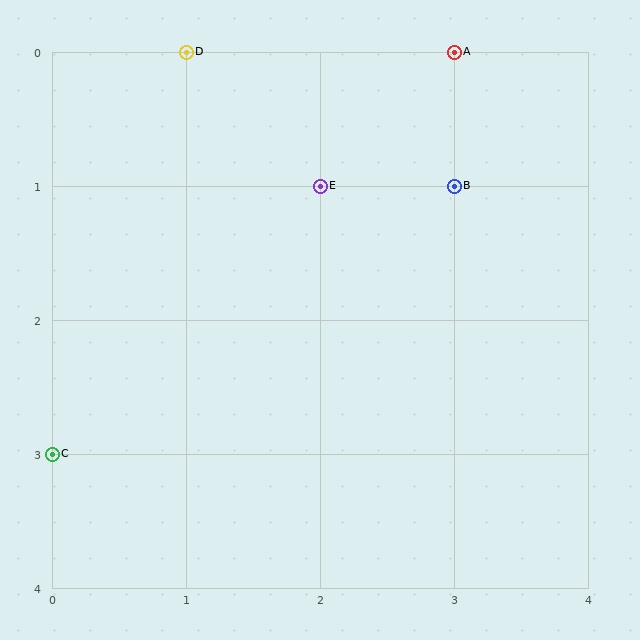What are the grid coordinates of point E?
Point E is at grid coordinates (2, 1).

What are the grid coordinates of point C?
Point C is at grid coordinates (0, 3).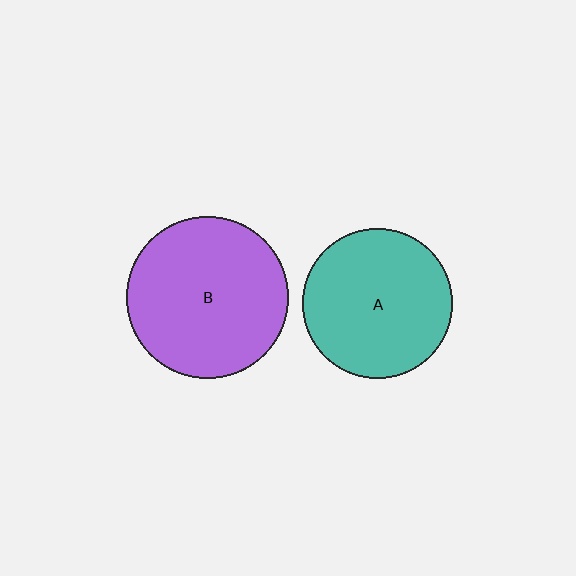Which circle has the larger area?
Circle B (purple).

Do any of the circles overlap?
No, none of the circles overlap.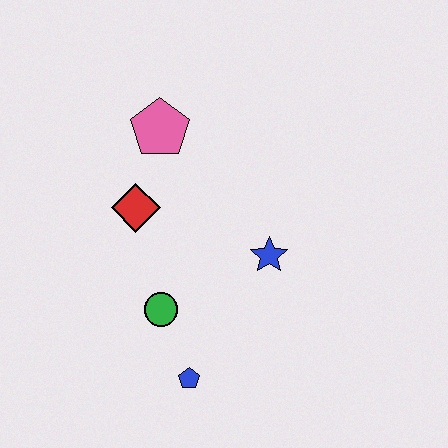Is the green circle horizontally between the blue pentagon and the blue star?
No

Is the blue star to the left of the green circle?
No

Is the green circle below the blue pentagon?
No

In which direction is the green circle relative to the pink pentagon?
The green circle is below the pink pentagon.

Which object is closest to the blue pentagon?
The green circle is closest to the blue pentagon.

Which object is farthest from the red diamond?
The blue pentagon is farthest from the red diamond.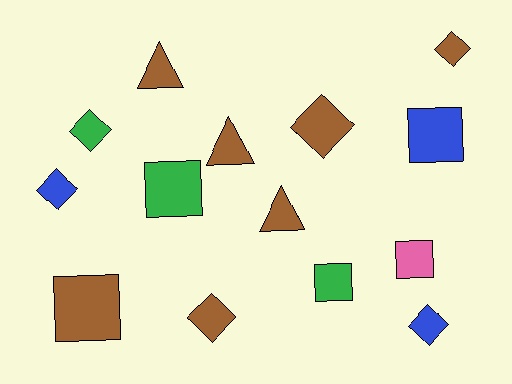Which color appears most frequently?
Brown, with 7 objects.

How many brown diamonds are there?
There are 3 brown diamonds.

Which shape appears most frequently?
Diamond, with 6 objects.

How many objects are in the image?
There are 14 objects.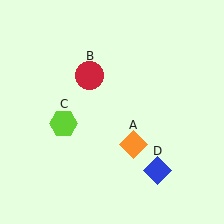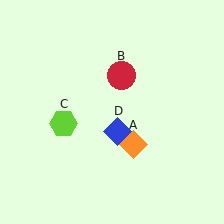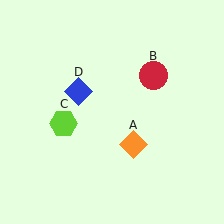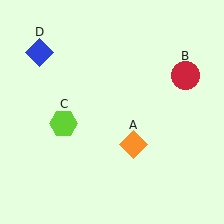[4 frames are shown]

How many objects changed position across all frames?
2 objects changed position: red circle (object B), blue diamond (object D).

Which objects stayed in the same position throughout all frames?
Orange diamond (object A) and lime hexagon (object C) remained stationary.